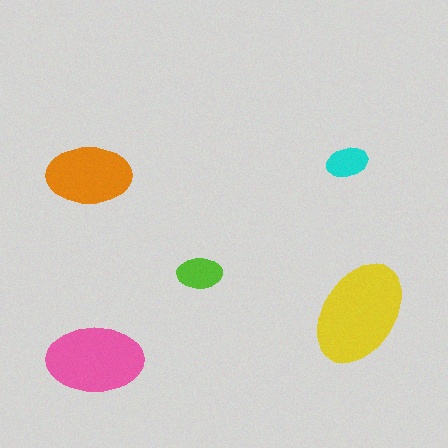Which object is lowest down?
The pink ellipse is bottommost.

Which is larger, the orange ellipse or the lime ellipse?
The orange one.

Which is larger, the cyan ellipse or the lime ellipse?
The lime one.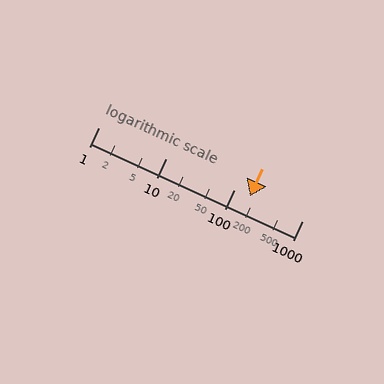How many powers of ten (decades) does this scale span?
The scale spans 3 decades, from 1 to 1000.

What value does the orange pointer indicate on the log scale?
The pointer indicates approximately 170.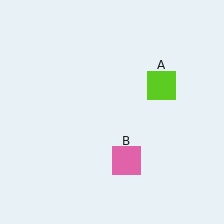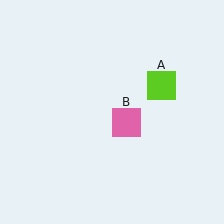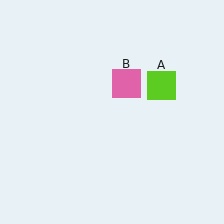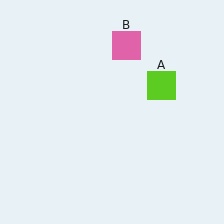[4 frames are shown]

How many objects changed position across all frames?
1 object changed position: pink square (object B).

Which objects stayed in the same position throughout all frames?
Lime square (object A) remained stationary.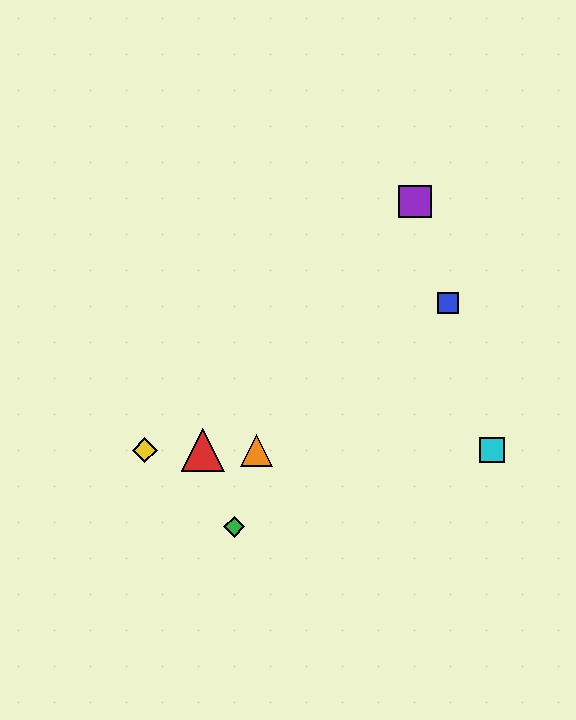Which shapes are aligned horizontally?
The red triangle, the yellow diamond, the orange triangle, the cyan square are aligned horizontally.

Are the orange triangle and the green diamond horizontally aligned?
No, the orange triangle is at y≈450 and the green diamond is at y≈527.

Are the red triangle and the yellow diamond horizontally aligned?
Yes, both are at y≈450.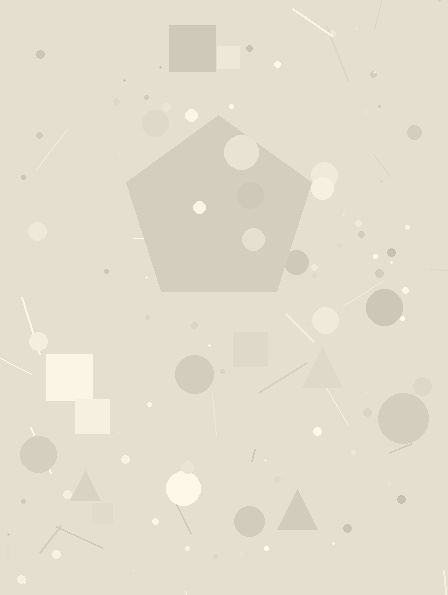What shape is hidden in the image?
A pentagon is hidden in the image.